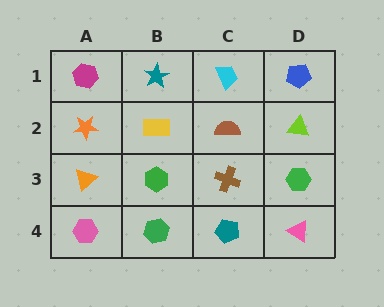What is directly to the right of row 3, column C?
A green hexagon.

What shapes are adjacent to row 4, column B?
A green hexagon (row 3, column B), a pink hexagon (row 4, column A), a teal pentagon (row 4, column C).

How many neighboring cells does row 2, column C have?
4.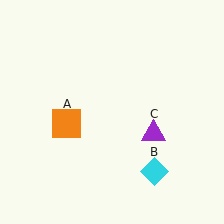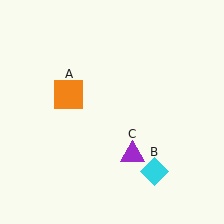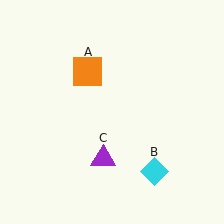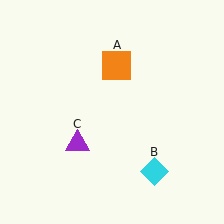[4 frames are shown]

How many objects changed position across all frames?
2 objects changed position: orange square (object A), purple triangle (object C).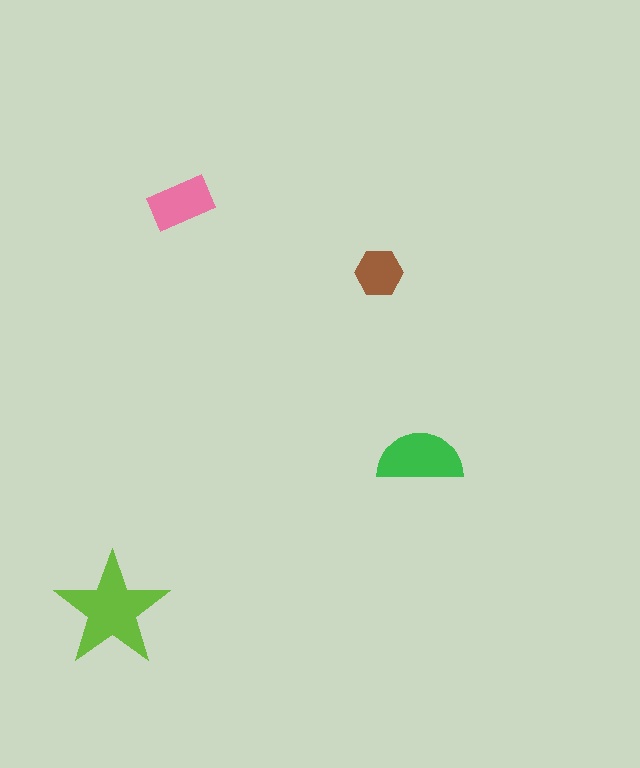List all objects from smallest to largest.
The brown hexagon, the pink rectangle, the green semicircle, the lime star.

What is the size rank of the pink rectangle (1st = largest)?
3rd.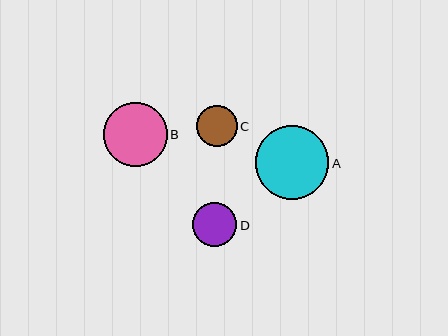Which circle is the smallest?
Circle C is the smallest with a size of approximately 41 pixels.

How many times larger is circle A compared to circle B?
Circle A is approximately 1.1 times the size of circle B.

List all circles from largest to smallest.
From largest to smallest: A, B, D, C.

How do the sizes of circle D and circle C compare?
Circle D and circle C are approximately the same size.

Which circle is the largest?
Circle A is the largest with a size of approximately 73 pixels.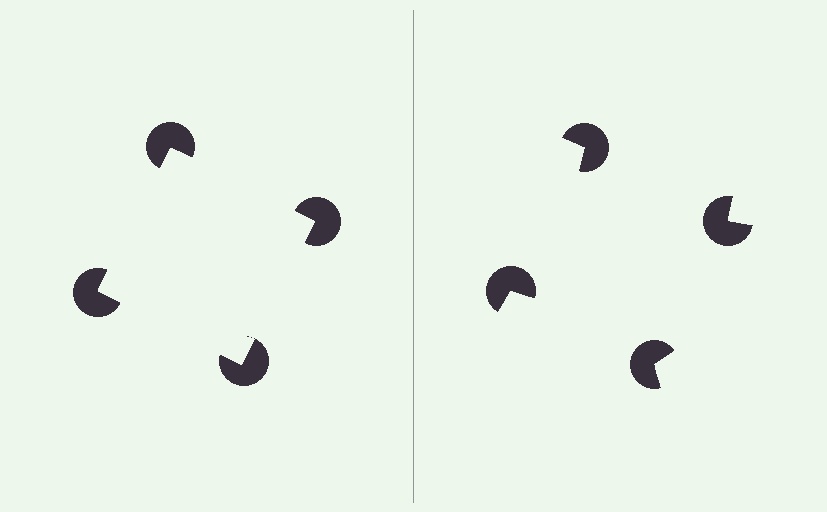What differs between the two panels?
The pac-man discs are positioned identically on both sides; only the wedge orientations differ. On the left they align to a square; on the right they are misaligned.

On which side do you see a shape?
An illusory square appears on the left side. On the right side the wedge cuts are rotated, so no coherent shape forms.